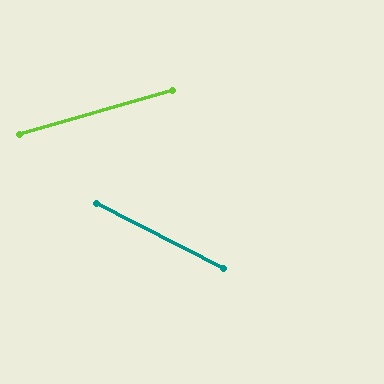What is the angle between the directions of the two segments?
Approximately 43 degrees.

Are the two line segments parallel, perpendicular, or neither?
Neither parallel nor perpendicular — they differ by about 43°.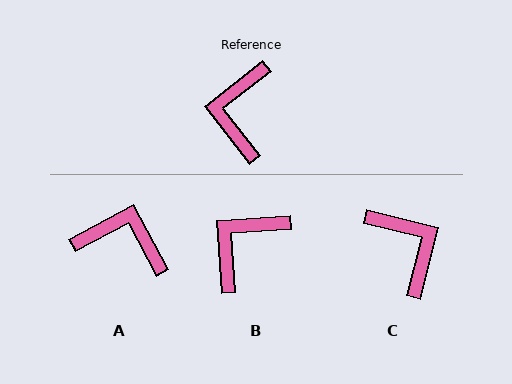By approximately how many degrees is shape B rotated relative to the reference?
Approximately 34 degrees clockwise.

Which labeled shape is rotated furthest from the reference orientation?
C, about 142 degrees away.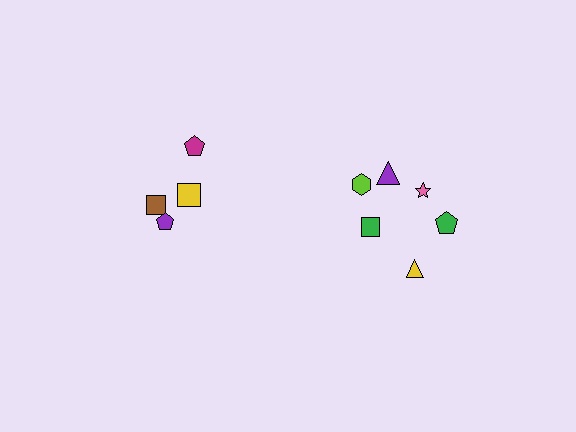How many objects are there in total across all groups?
There are 10 objects.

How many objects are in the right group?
There are 6 objects.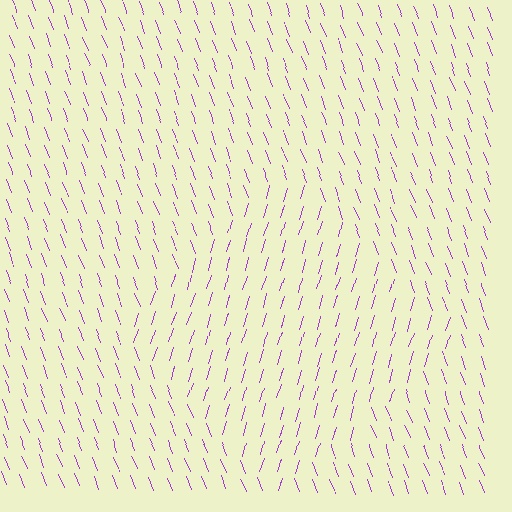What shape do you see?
I see a diamond.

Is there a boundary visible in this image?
Yes, there is a texture boundary formed by a change in line orientation.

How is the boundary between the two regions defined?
The boundary is defined purely by a change in line orientation (approximately 38 degrees difference). All lines are the same color and thickness.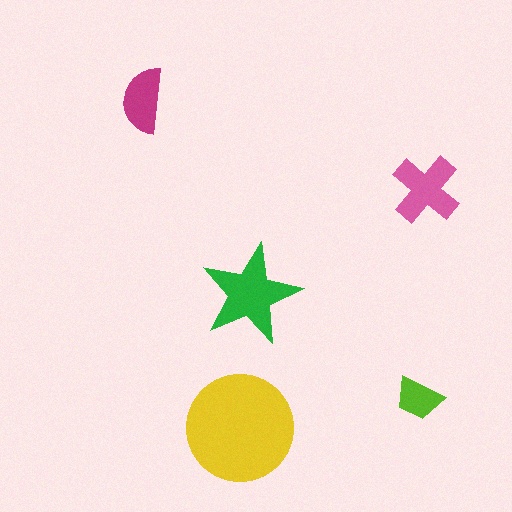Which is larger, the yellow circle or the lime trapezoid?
The yellow circle.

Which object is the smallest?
The lime trapezoid.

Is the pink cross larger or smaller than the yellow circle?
Smaller.